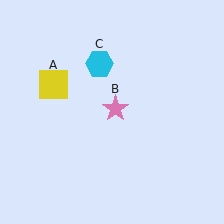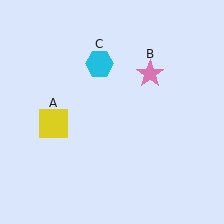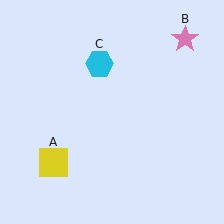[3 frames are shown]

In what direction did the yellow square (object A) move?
The yellow square (object A) moved down.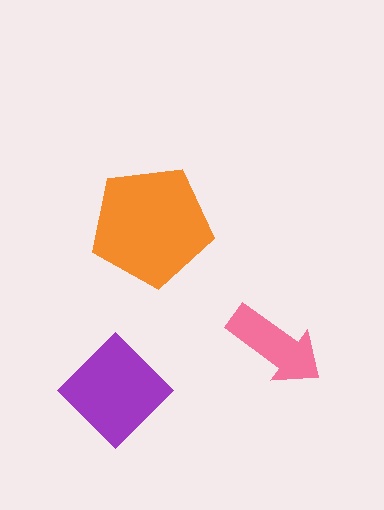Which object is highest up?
The orange pentagon is topmost.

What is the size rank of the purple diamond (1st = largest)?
2nd.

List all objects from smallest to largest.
The pink arrow, the purple diamond, the orange pentagon.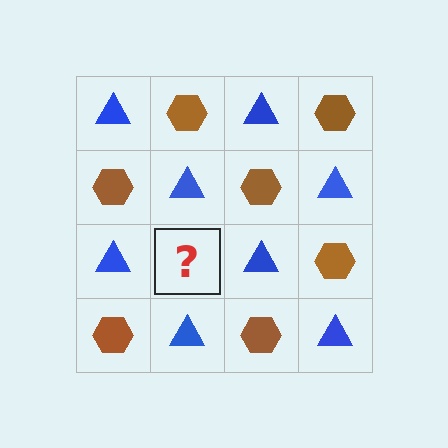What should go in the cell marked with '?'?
The missing cell should contain a brown hexagon.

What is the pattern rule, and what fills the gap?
The rule is that it alternates blue triangle and brown hexagon in a checkerboard pattern. The gap should be filled with a brown hexagon.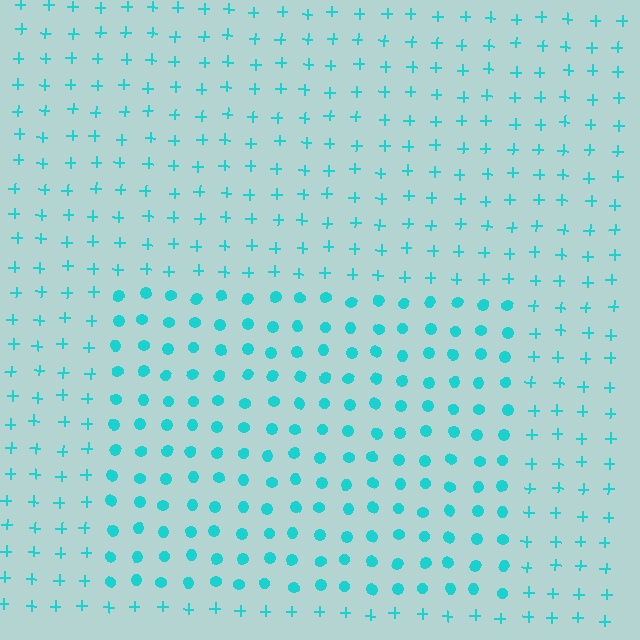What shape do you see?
I see a rectangle.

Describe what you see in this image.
The image is filled with small cyan elements arranged in a uniform grid. A rectangle-shaped region contains circles, while the surrounding area contains plus signs. The boundary is defined purely by the change in element shape.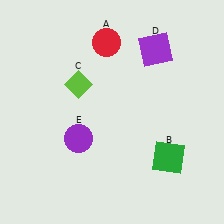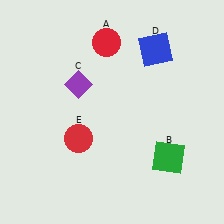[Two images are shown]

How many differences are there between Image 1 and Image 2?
There are 3 differences between the two images.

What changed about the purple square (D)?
In Image 1, D is purple. In Image 2, it changed to blue.